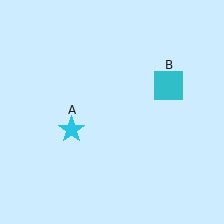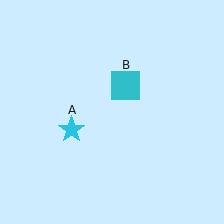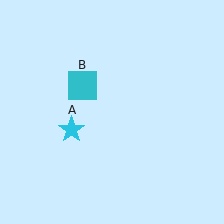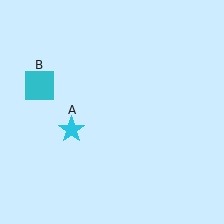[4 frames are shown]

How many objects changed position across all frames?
1 object changed position: cyan square (object B).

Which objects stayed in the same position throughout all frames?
Cyan star (object A) remained stationary.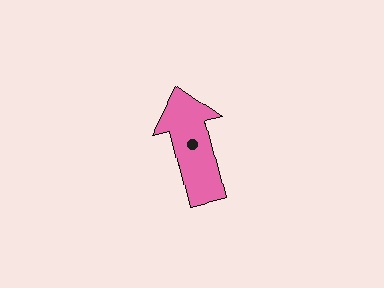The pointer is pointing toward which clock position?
Roughly 12 o'clock.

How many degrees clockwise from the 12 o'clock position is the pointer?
Approximately 346 degrees.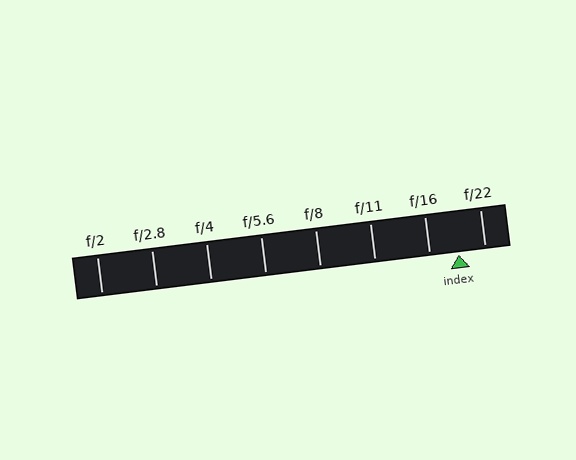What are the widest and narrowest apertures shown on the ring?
The widest aperture shown is f/2 and the narrowest is f/22.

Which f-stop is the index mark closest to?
The index mark is closest to f/22.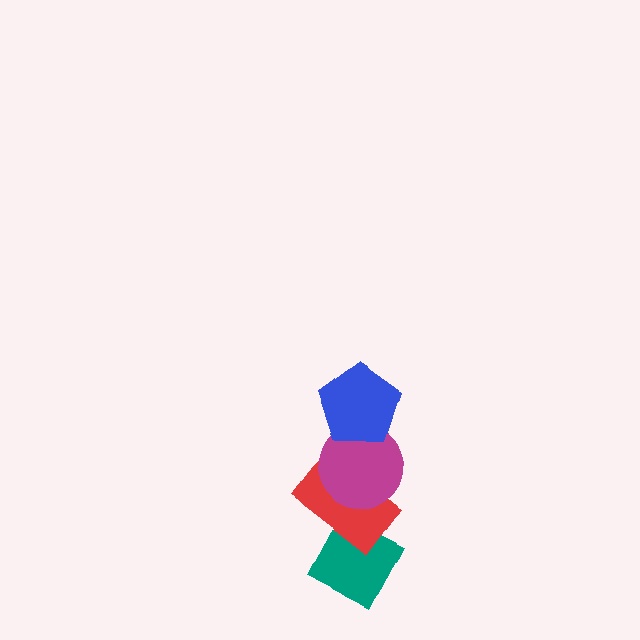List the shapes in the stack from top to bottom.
From top to bottom: the blue pentagon, the magenta circle, the red rectangle, the teal diamond.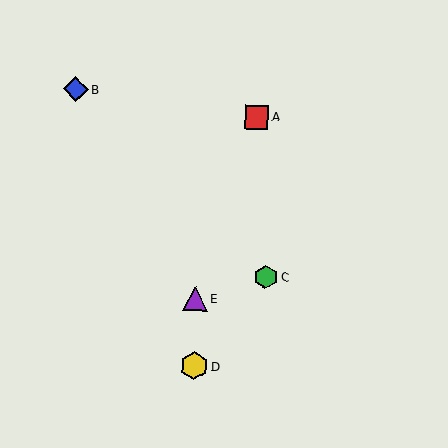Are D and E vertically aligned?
Yes, both are at x≈194.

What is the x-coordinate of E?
Object E is at x≈195.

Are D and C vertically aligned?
No, D is at x≈194 and C is at x≈266.